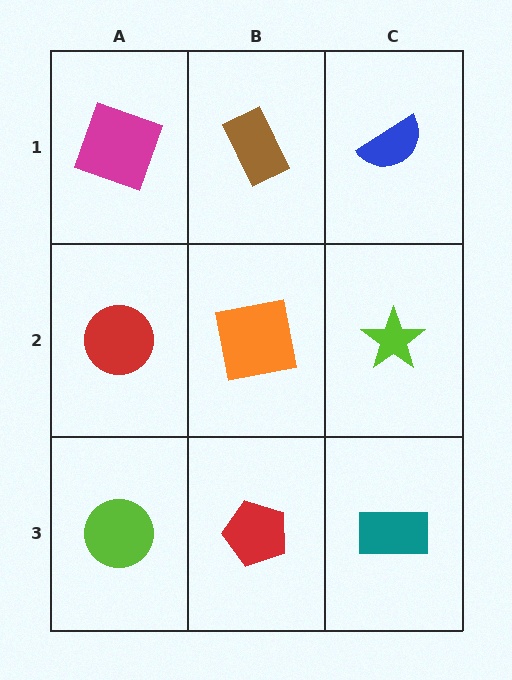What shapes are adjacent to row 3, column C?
A lime star (row 2, column C), a red pentagon (row 3, column B).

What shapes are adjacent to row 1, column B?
An orange square (row 2, column B), a magenta square (row 1, column A), a blue semicircle (row 1, column C).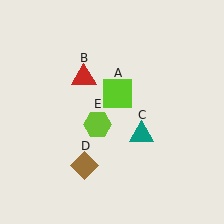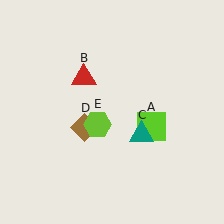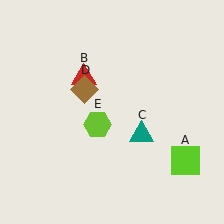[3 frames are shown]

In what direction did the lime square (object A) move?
The lime square (object A) moved down and to the right.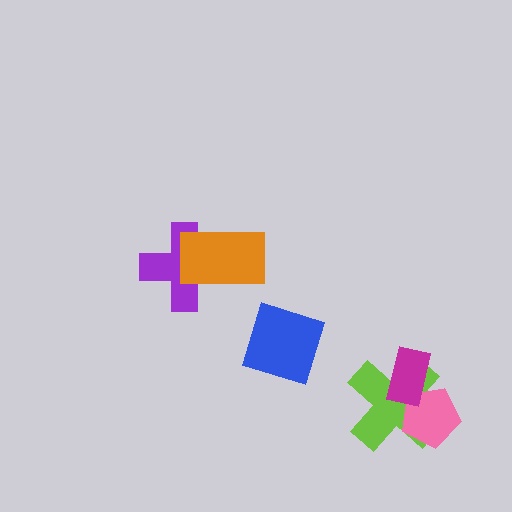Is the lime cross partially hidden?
Yes, it is partially covered by another shape.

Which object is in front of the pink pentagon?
The magenta rectangle is in front of the pink pentagon.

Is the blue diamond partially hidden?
No, no other shape covers it.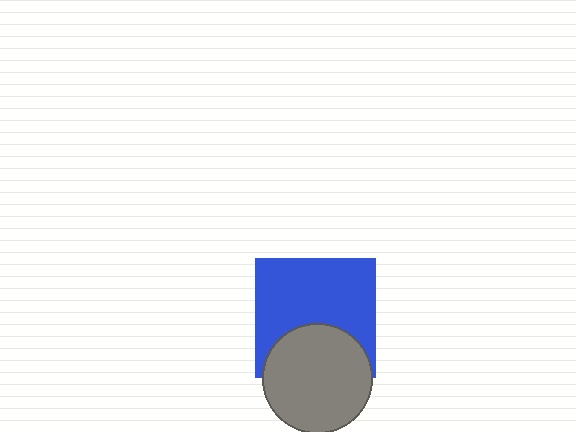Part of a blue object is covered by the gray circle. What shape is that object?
It is a square.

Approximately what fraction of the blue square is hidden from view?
Roughly 33% of the blue square is hidden behind the gray circle.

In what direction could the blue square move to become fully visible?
The blue square could move up. That would shift it out from behind the gray circle entirely.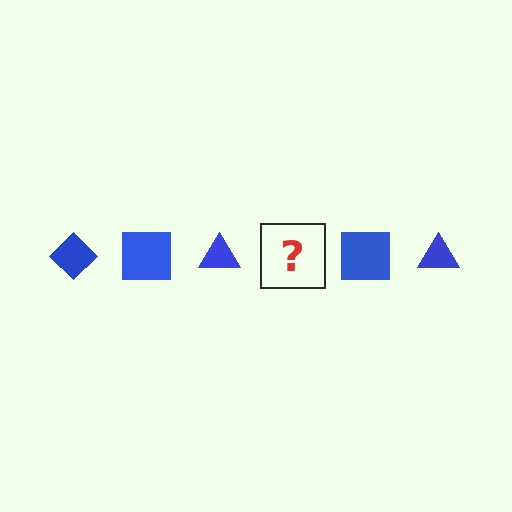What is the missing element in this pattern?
The missing element is a blue diamond.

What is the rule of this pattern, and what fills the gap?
The rule is that the pattern cycles through diamond, square, triangle shapes in blue. The gap should be filled with a blue diamond.